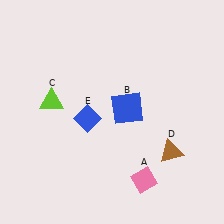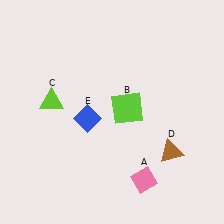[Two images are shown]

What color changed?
The square (B) changed from blue in Image 1 to lime in Image 2.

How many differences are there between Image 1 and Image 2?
There is 1 difference between the two images.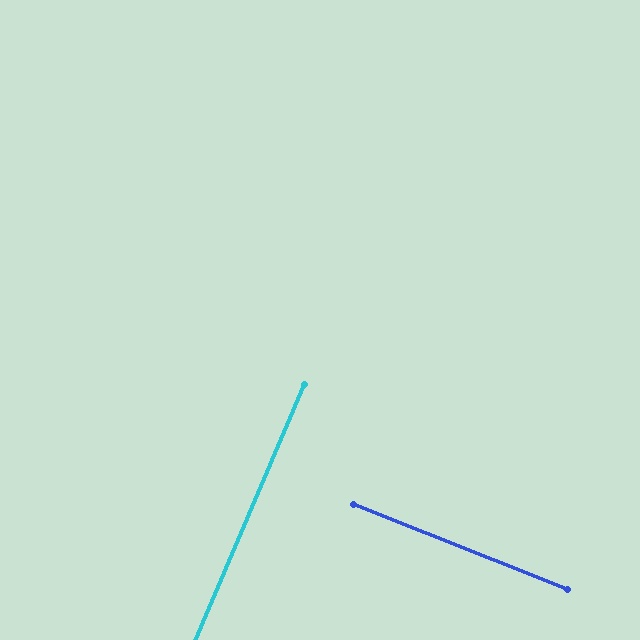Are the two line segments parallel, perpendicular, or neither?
Perpendicular — they meet at approximately 89°.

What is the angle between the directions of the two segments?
Approximately 89 degrees.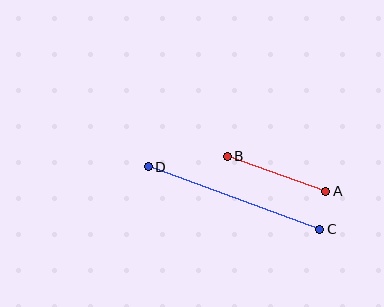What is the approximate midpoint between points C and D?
The midpoint is at approximately (234, 198) pixels.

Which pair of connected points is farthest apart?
Points C and D are farthest apart.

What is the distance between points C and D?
The distance is approximately 183 pixels.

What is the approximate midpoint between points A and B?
The midpoint is at approximately (276, 174) pixels.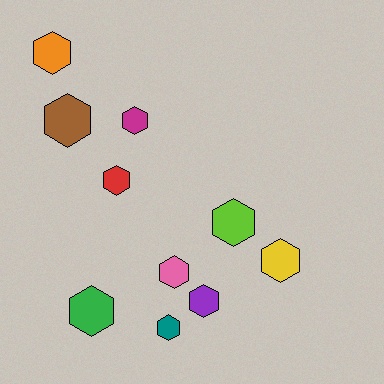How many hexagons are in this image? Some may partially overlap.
There are 10 hexagons.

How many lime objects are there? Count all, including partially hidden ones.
There is 1 lime object.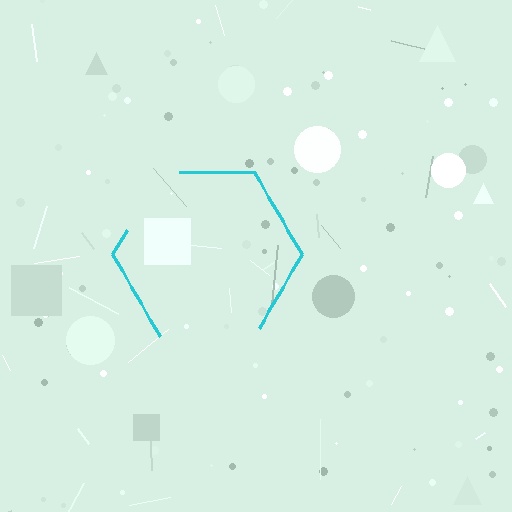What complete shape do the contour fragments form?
The contour fragments form a hexagon.